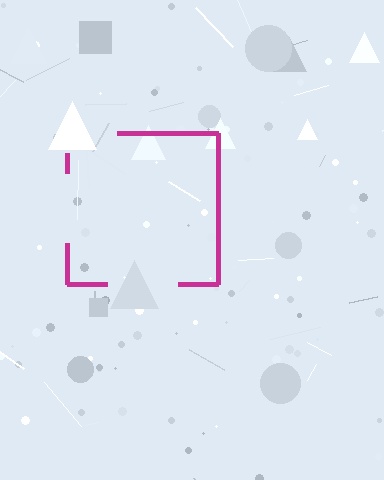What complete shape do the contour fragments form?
The contour fragments form a square.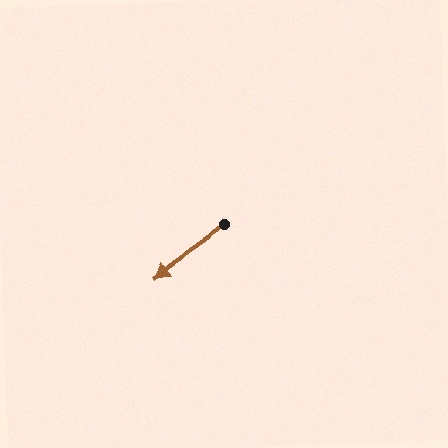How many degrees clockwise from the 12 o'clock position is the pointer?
Approximately 234 degrees.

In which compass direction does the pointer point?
Southwest.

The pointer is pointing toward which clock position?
Roughly 8 o'clock.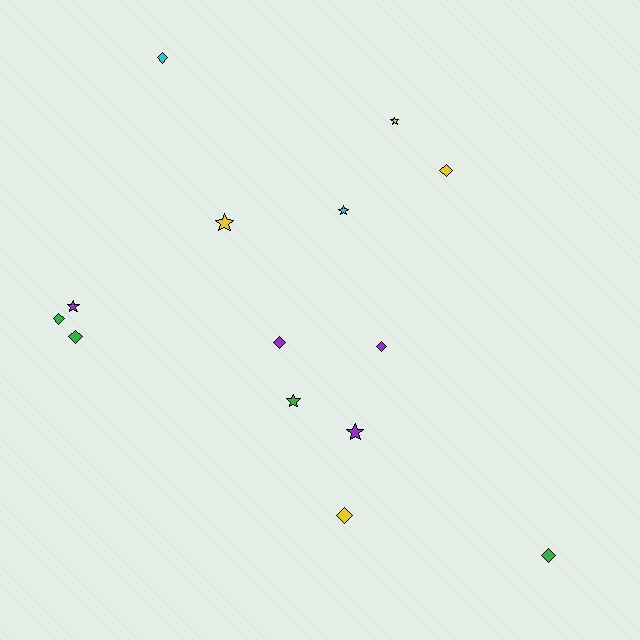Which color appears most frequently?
Purple, with 4 objects.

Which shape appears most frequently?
Diamond, with 8 objects.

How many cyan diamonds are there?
There is 1 cyan diamond.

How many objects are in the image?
There are 14 objects.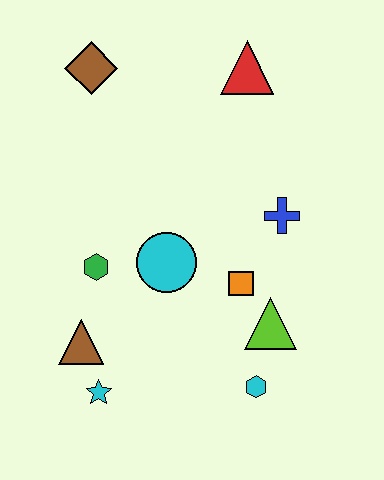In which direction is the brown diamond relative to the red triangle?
The brown diamond is to the left of the red triangle.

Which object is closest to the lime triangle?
The orange square is closest to the lime triangle.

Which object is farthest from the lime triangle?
The brown diamond is farthest from the lime triangle.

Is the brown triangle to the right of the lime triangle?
No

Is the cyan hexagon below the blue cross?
Yes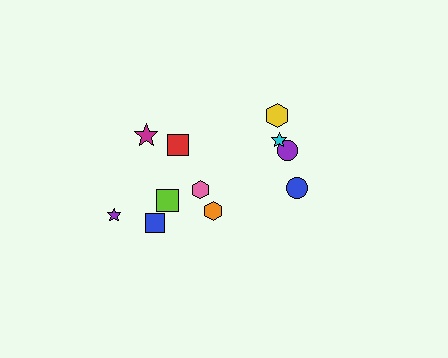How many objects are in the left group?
There are 7 objects.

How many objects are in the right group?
There are 4 objects.